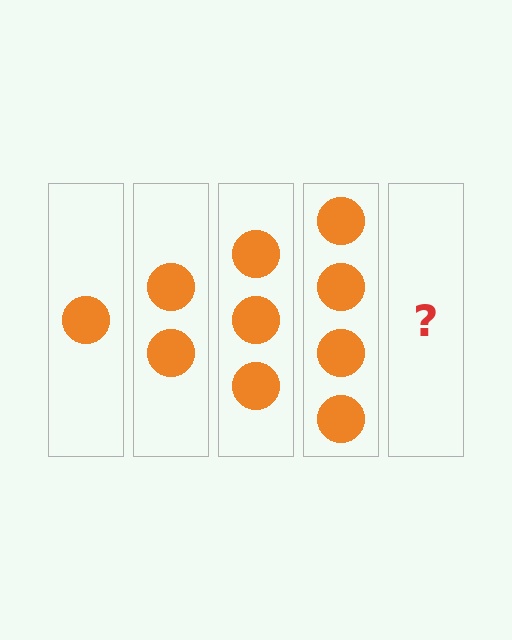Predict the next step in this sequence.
The next step is 5 circles.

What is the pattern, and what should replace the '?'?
The pattern is that each step adds one more circle. The '?' should be 5 circles.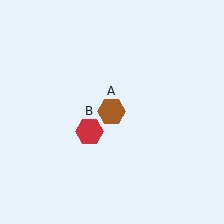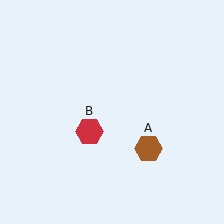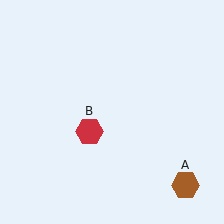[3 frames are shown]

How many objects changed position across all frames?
1 object changed position: brown hexagon (object A).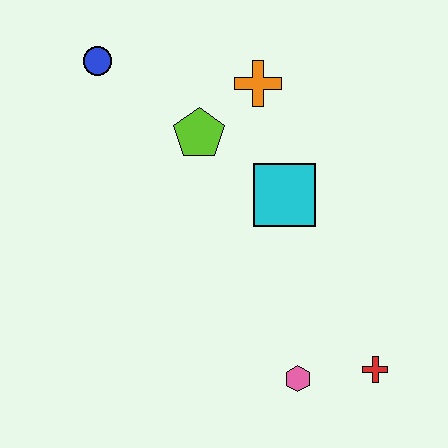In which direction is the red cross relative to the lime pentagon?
The red cross is below the lime pentagon.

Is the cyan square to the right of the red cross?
No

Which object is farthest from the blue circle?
The red cross is farthest from the blue circle.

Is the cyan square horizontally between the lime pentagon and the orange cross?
No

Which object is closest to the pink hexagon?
The red cross is closest to the pink hexagon.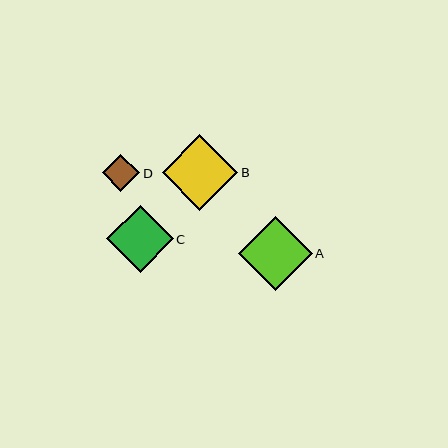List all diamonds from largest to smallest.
From largest to smallest: B, A, C, D.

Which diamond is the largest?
Diamond B is the largest with a size of approximately 76 pixels.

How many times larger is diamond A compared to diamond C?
Diamond A is approximately 1.1 times the size of diamond C.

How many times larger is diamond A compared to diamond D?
Diamond A is approximately 2.0 times the size of diamond D.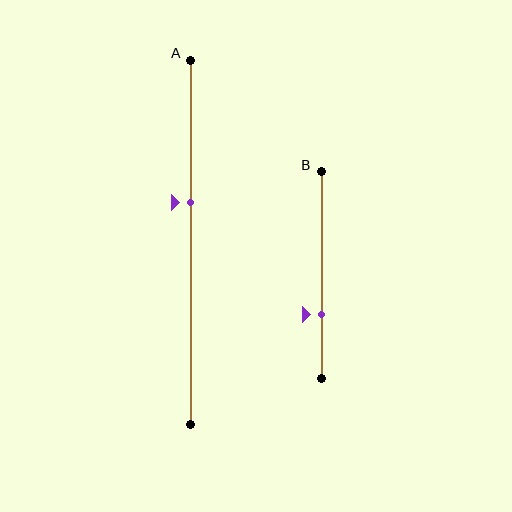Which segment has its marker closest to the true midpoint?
Segment A has its marker closest to the true midpoint.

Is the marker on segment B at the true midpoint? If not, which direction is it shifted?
No, the marker on segment B is shifted downward by about 19% of the segment length.